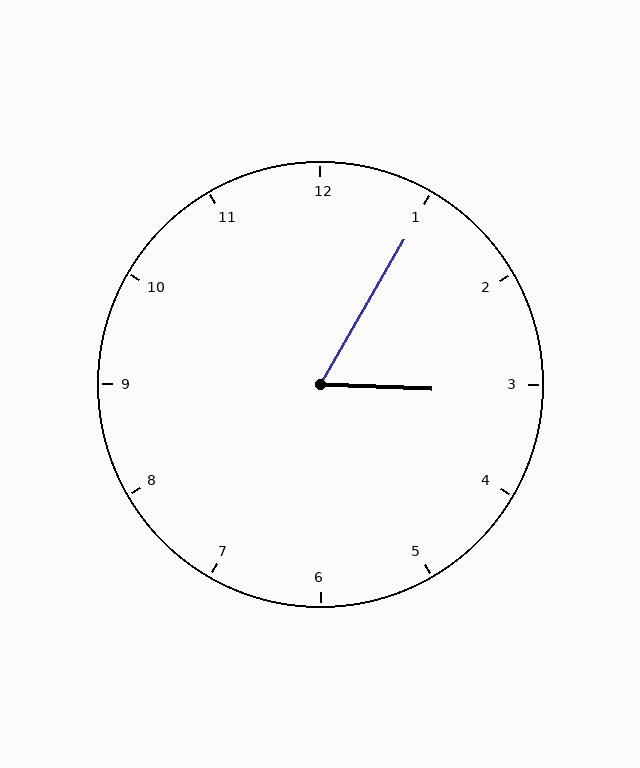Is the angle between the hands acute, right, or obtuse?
It is acute.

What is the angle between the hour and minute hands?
Approximately 62 degrees.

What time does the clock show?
3:05.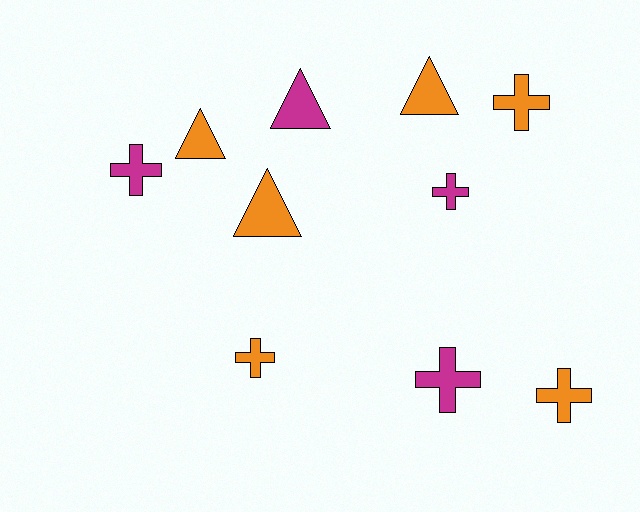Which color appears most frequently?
Orange, with 6 objects.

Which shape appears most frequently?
Cross, with 6 objects.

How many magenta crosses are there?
There are 3 magenta crosses.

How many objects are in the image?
There are 10 objects.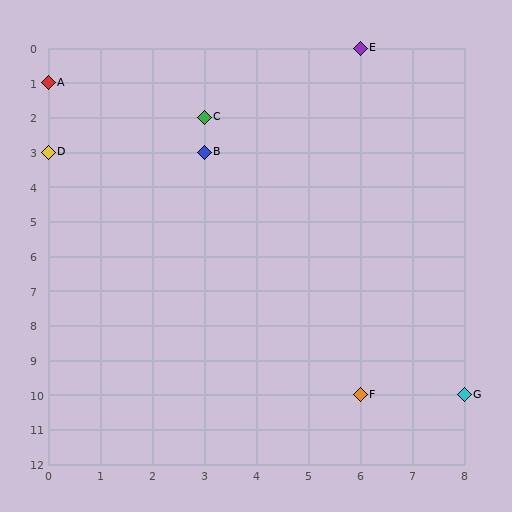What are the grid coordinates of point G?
Point G is at grid coordinates (8, 10).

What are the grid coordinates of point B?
Point B is at grid coordinates (3, 3).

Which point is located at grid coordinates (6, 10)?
Point F is at (6, 10).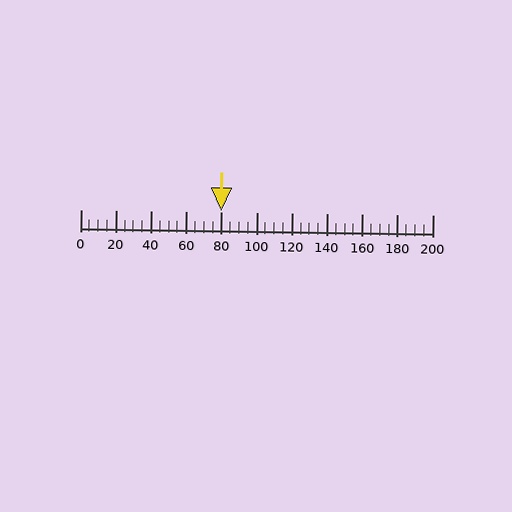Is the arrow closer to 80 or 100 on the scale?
The arrow is closer to 80.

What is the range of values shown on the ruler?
The ruler shows values from 0 to 200.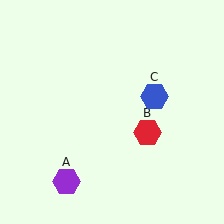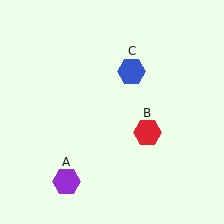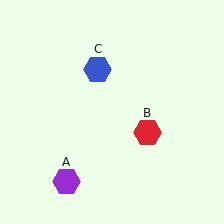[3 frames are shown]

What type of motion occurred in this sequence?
The blue hexagon (object C) rotated counterclockwise around the center of the scene.